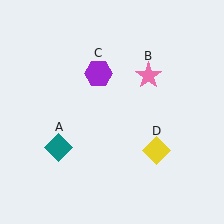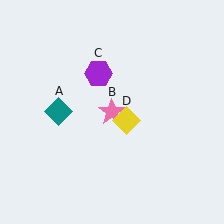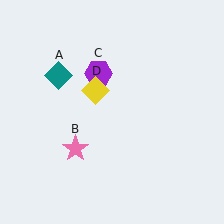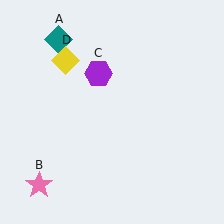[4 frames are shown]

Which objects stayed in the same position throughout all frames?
Purple hexagon (object C) remained stationary.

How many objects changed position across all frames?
3 objects changed position: teal diamond (object A), pink star (object B), yellow diamond (object D).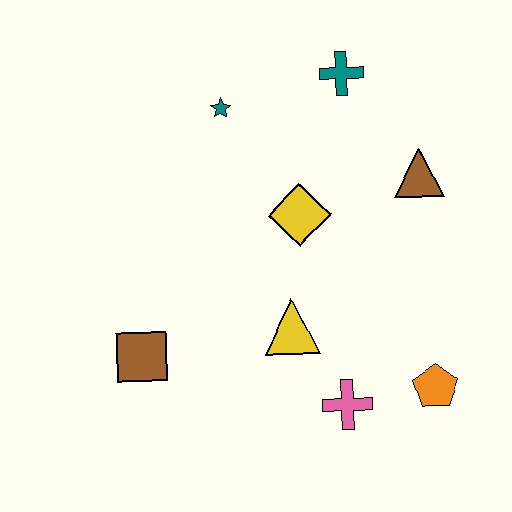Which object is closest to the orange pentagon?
The pink cross is closest to the orange pentagon.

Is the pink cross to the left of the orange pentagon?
Yes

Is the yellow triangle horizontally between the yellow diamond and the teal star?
Yes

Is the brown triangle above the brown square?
Yes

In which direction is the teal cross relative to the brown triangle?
The teal cross is above the brown triangle.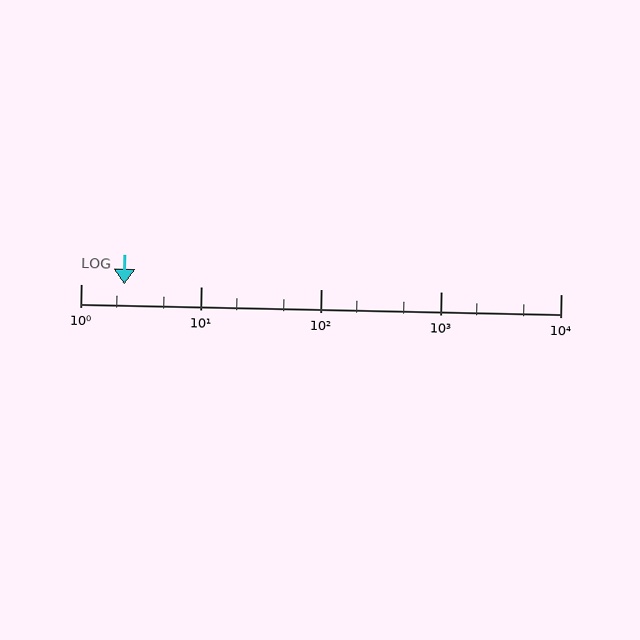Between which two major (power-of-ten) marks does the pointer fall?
The pointer is between 1 and 10.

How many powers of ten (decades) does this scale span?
The scale spans 4 decades, from 1 to 10000.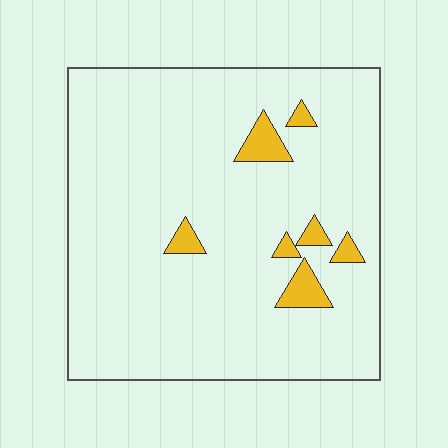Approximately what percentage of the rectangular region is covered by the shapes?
Approximately 5%.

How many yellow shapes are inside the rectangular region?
7.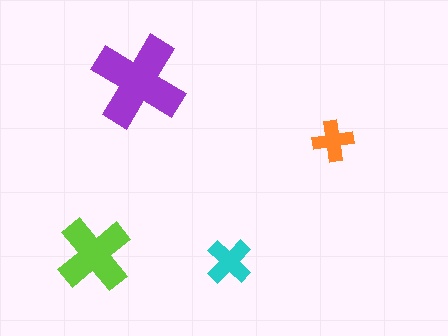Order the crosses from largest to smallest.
the purple one, the lime one, the cyan one, the orange one.